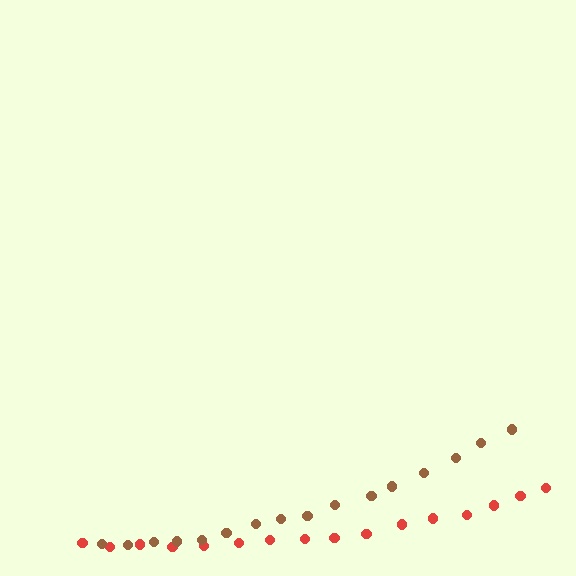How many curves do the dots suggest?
There are 2 distinct paths.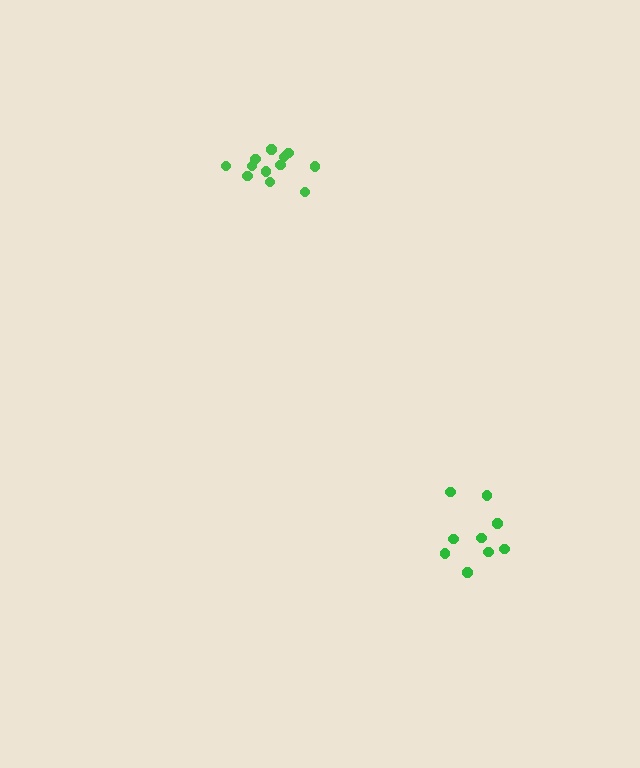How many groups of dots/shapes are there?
There are 2 groups.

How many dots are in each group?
Group 1: 9 dots, Group 2: 12 dots (21 total).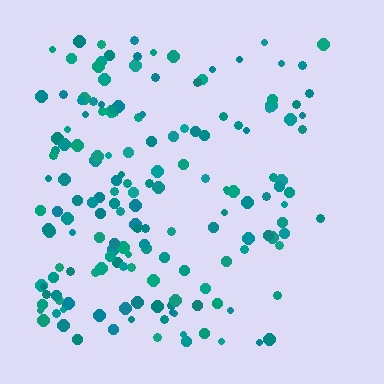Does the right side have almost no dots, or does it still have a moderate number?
Still a moderate number, just noticeably fewer than the left.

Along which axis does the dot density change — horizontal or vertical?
Horizontal.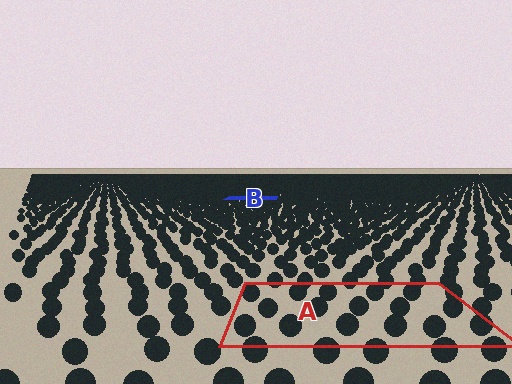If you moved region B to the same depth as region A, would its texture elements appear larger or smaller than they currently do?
They would appear larger. At a closer depth, the same texture elements are projected at a bigger on-screen size.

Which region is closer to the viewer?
Region A is closer. The texture elements there are larger and more spread out.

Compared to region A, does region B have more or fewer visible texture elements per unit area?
Region B has more texture elements per unit area — they are packed more densely because it is farther away.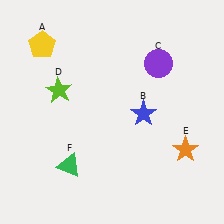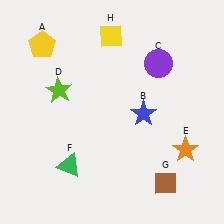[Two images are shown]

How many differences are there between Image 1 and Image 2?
There are 2 differences between the two images.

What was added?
A brown diamond (G), a yellow diamond (H) were added in Image 2.